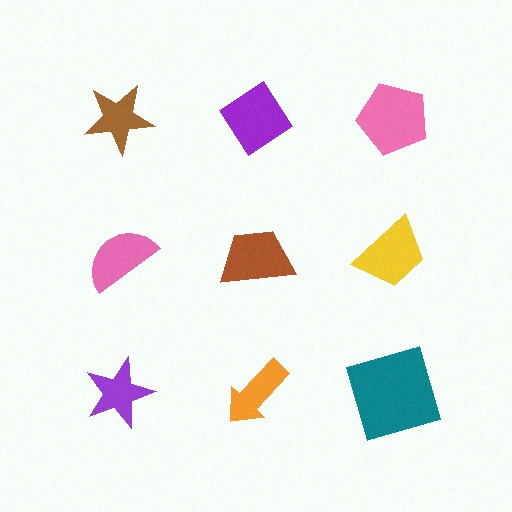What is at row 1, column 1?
A brown star.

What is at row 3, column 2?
An orange arrow.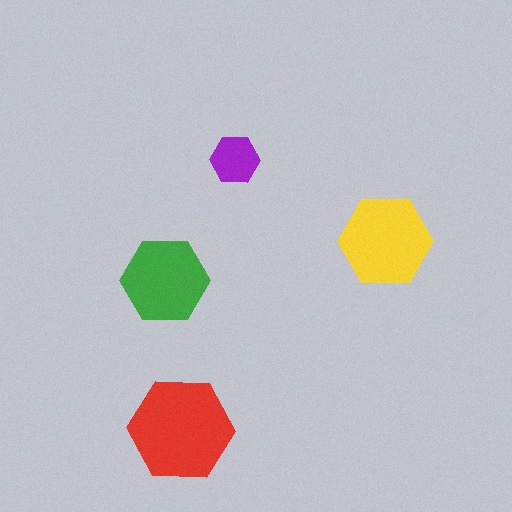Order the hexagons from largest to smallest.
the red one, the yellow one, the green one, the purple one.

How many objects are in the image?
There are 4 objects in the image.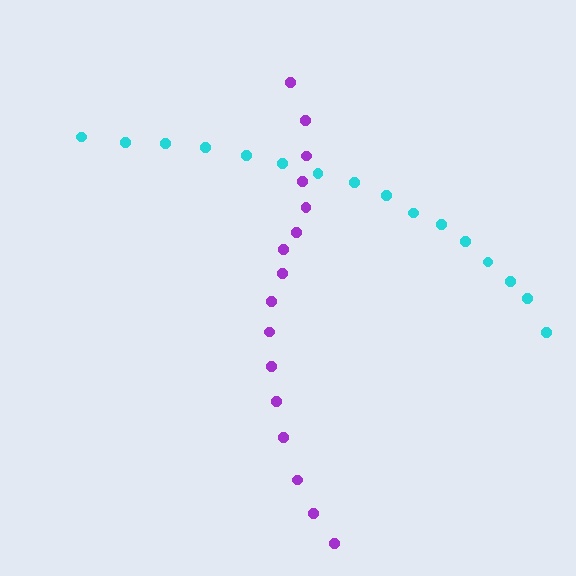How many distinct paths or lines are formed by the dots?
There are 2 distinct paths.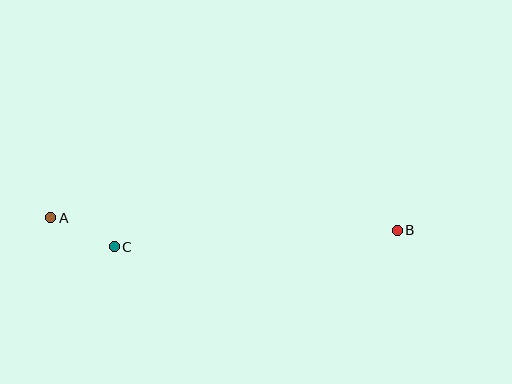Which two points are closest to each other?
Points A and C are closest to each other.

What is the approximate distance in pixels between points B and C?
The distance between B and C is approximately 284 pixels.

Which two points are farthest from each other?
Points A and B are farthest from each other.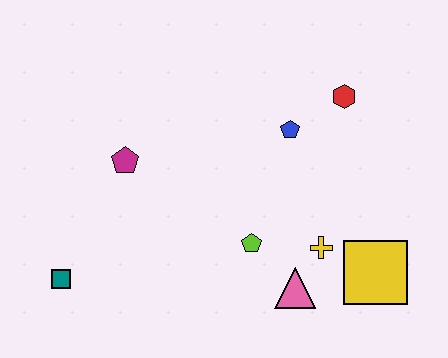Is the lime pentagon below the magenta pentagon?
Yes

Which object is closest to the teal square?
The magenta pentagon is closest to the teal square.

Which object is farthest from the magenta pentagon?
The yellow square is farthest from the magenta pentagon.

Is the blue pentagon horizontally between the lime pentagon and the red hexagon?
Yes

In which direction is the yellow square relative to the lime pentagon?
The yellow square is to the right of the lime pentagon.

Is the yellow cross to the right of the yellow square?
No